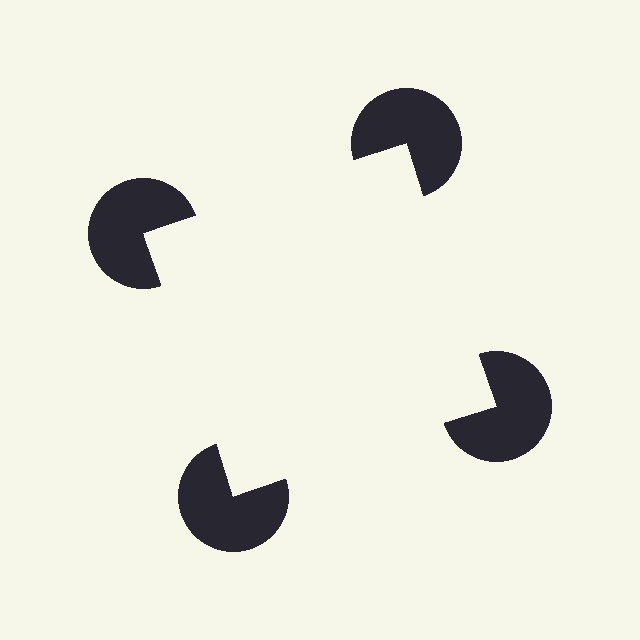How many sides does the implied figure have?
4 sides.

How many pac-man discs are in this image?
There are 4 — one at each vertex of the illusory square.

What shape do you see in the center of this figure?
An illusory square — its edges are inferred from the aligned wedge cuts in the pac-man discs, not physically drawn.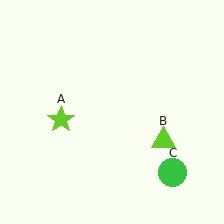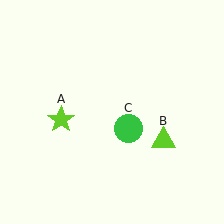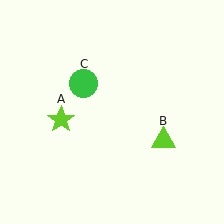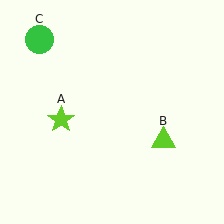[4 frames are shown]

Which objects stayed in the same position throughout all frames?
Lime star (object A) and lime triangle (object B) remained stationary.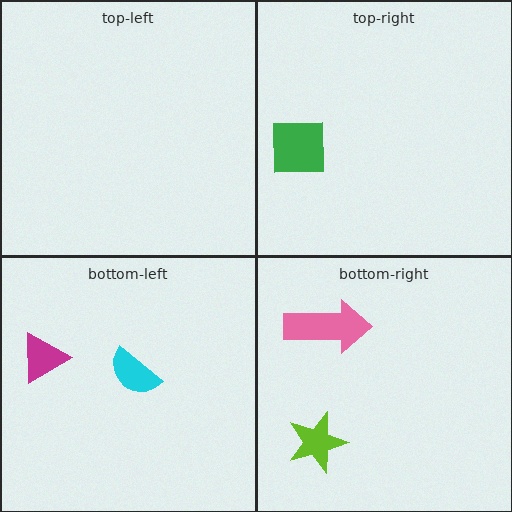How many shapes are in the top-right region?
1.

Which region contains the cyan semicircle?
The bottom-left region.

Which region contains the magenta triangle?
The bottom-left region.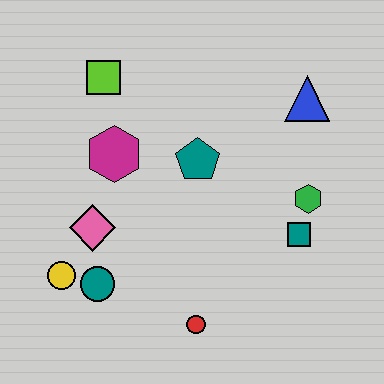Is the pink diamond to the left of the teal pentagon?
Yes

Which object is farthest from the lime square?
The red circle is farthest from the lime square.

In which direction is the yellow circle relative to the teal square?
The yellow circle is to the left of the teal square.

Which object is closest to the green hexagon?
The teal square is closest to the green hexagon.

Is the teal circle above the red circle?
Yes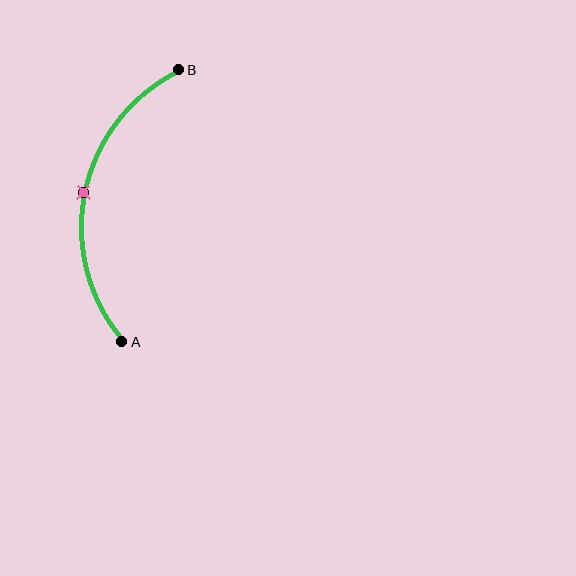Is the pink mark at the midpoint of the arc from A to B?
Yes. The pink mark lies on the arc at equal arc-length from both A and B — it is the arc midpoint.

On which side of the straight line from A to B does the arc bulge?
The arc bulges to the left of the straight line connecting A and B.